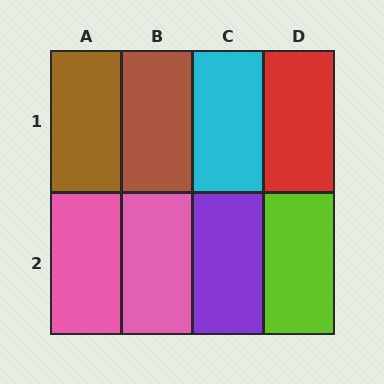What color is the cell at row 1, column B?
Brown.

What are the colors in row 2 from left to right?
Pink, pink, purple, lime.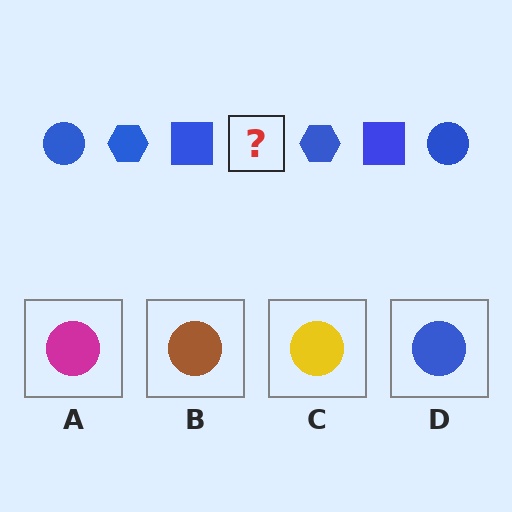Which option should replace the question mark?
Option D.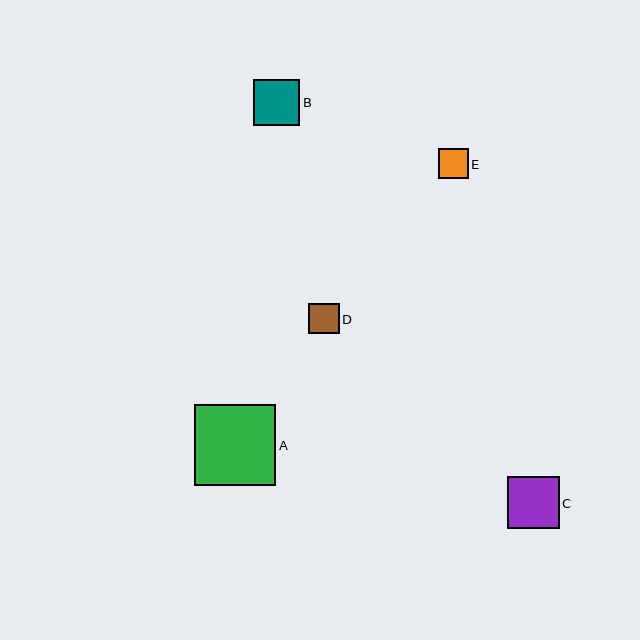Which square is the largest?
Square A is the largest with a size of approximately 82 pixels.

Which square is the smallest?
Square E is the smallest with a size of approximately 30 pixels.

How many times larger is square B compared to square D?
Square B is approximately 1.5 times the size of square D.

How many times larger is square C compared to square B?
Square C is approximately 1.1 times the size of square B.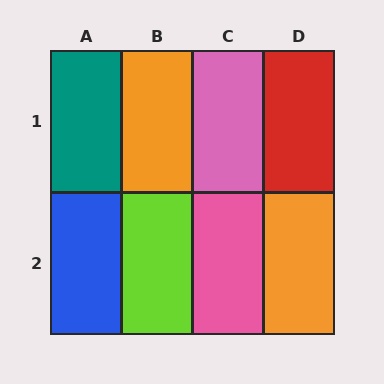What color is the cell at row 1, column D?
Red.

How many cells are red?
1 cell is red.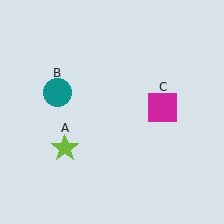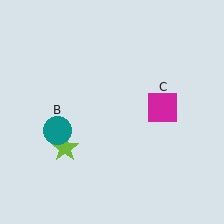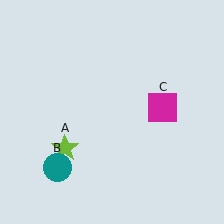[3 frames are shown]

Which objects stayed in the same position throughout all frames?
Lime star (object A) and magenta square (object C) remained stationary.